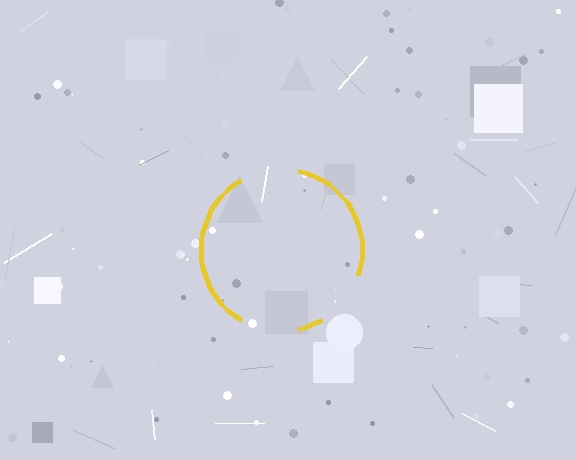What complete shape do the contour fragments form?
The contour fragments form a circle.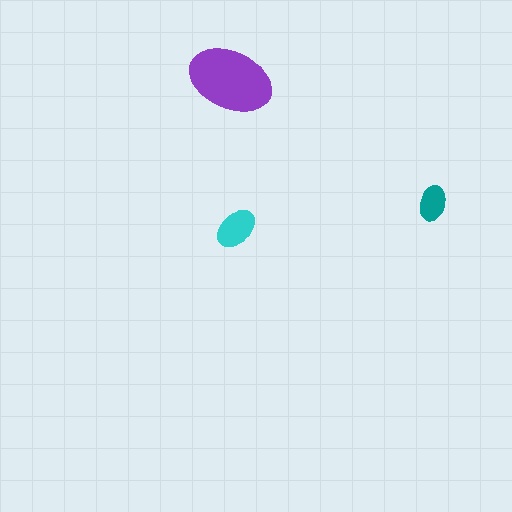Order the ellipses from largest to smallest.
the purple one, the cyan one, the teal one.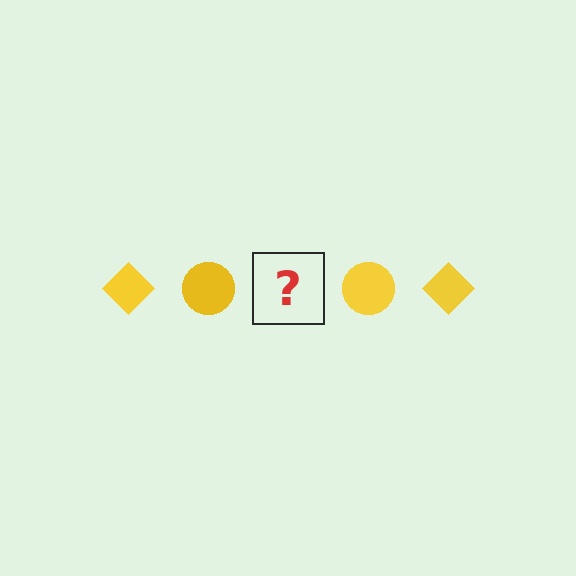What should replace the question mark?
The question mark should be replaced with a yellow diamond.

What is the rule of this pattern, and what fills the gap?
The rule is that the pattern cycles through diamond, circle shapes in yellow. The gap should be filled with a yellow diamond.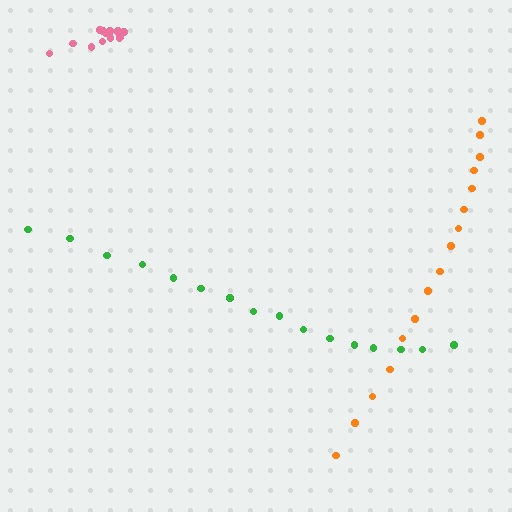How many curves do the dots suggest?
There are 3 distinct paths.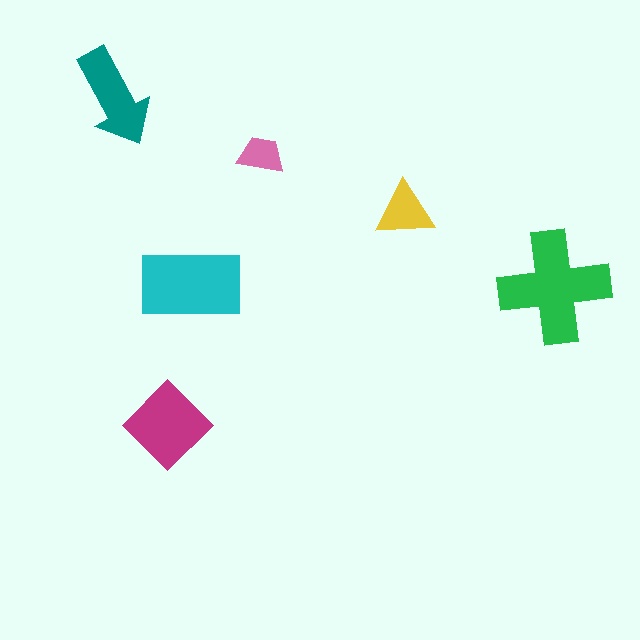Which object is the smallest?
The pink trapezoid.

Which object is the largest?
The green cross.